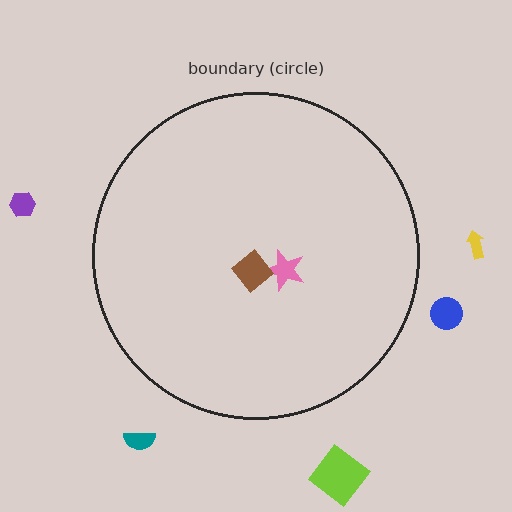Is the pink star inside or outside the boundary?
Inside.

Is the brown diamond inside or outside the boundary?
Inside.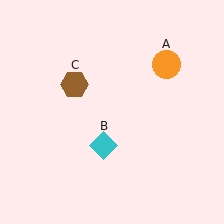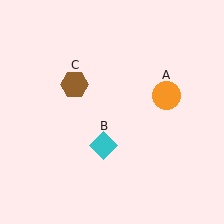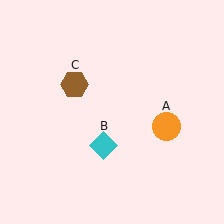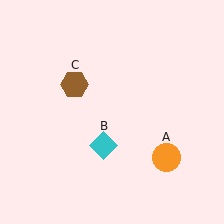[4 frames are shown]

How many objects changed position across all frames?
1 object changed position: orange circle (object A).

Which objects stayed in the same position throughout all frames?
Cyan diamond (object B) and brown hexagon (object C) remained stationary.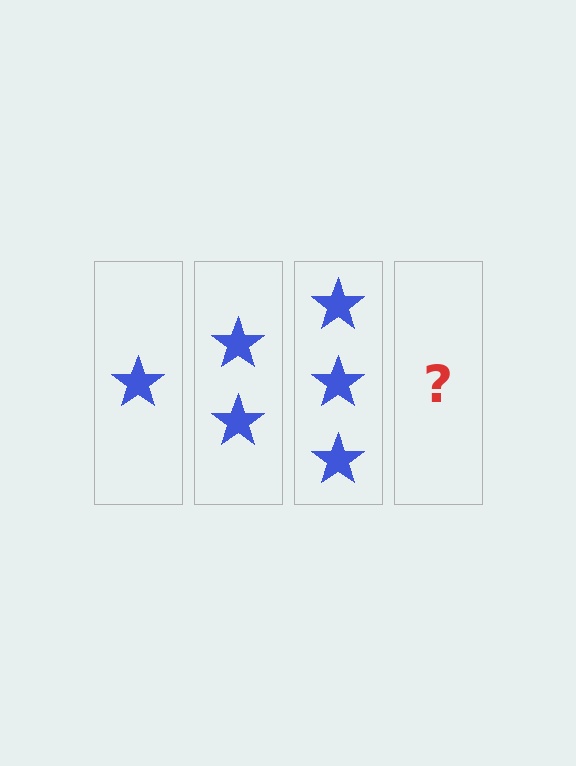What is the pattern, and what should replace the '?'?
The pattern is that each step adds one more star. The '?' should be 4 stars.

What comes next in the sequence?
The next element should be 4 stars.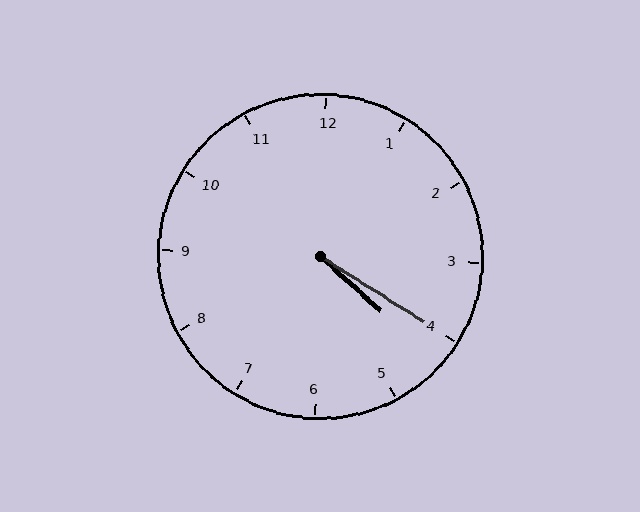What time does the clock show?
4:20.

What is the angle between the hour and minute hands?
Approximately 10 degrees.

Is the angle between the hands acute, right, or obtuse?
It is acute.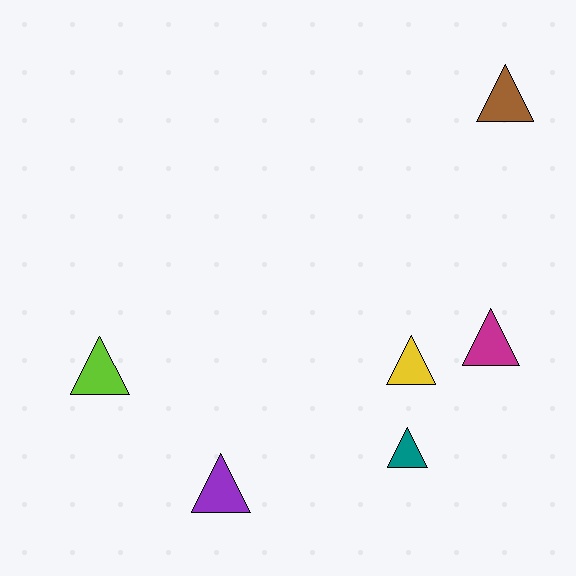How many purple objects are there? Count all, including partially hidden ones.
There is 1 purple object.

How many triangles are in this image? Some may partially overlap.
There are 6 triangles.